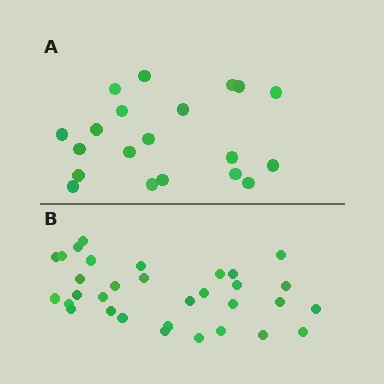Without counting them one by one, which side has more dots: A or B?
Region B (the bottom region) has more dots.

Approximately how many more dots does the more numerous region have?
Region B has roughly 12 or so more dots than region A.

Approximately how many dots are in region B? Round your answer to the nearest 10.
About 30 dots. (The exact count is 32, which rounds to 30.)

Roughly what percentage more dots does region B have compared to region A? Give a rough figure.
About 60% more.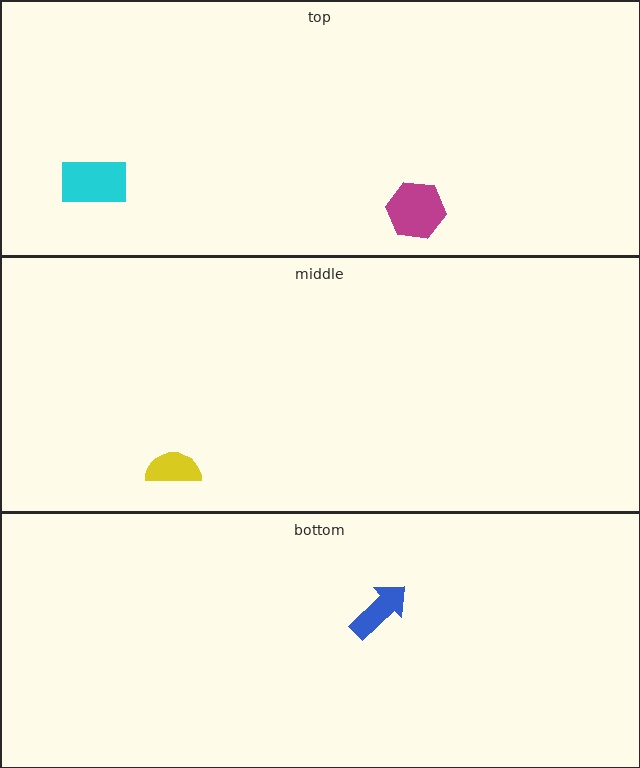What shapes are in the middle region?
The yellow semicircle.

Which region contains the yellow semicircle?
The middle region.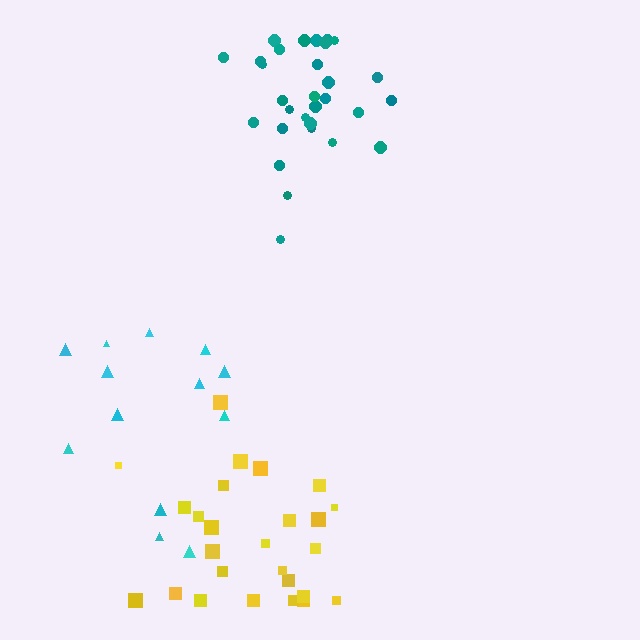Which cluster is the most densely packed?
Teal.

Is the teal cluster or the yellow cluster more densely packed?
Teal.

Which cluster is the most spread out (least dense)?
Cyan.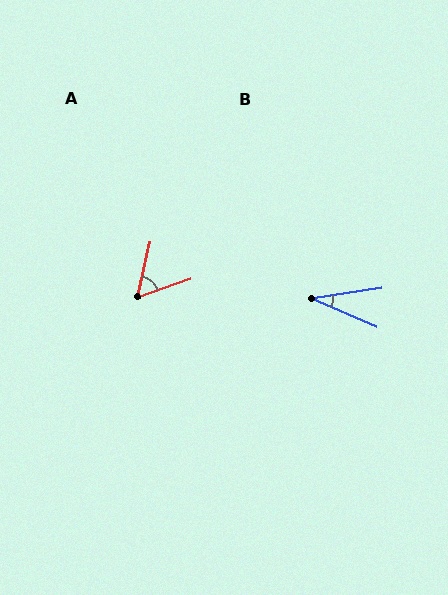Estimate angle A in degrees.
Approximately 58 degrees.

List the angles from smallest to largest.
B (33°), A (58°).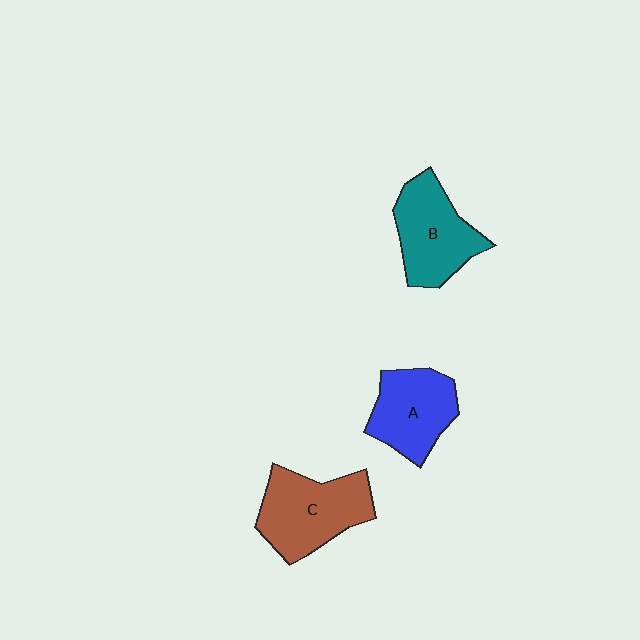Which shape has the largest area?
Shape C (brown).